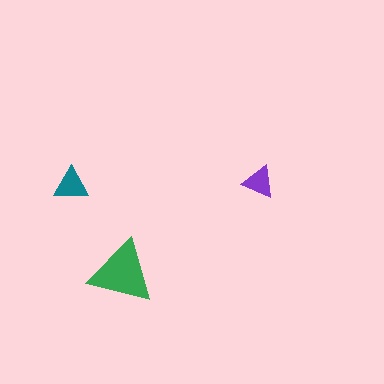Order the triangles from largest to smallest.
the green one, the teal one, the purple one.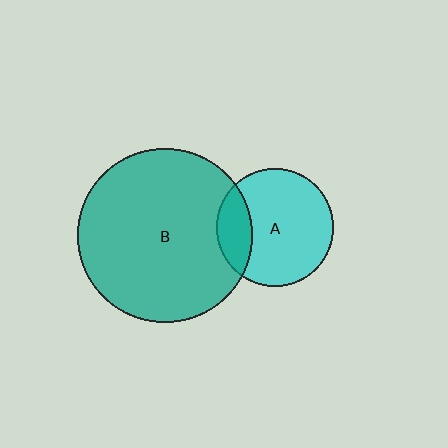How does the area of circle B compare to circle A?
Approximately 2.2 times.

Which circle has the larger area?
Circle B (teal).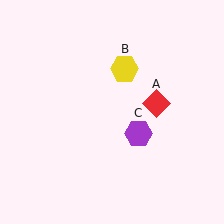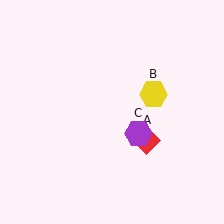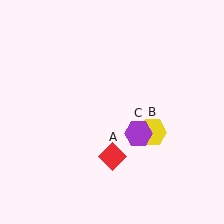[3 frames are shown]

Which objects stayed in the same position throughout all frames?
Purple hexagon (object C) remained stationary.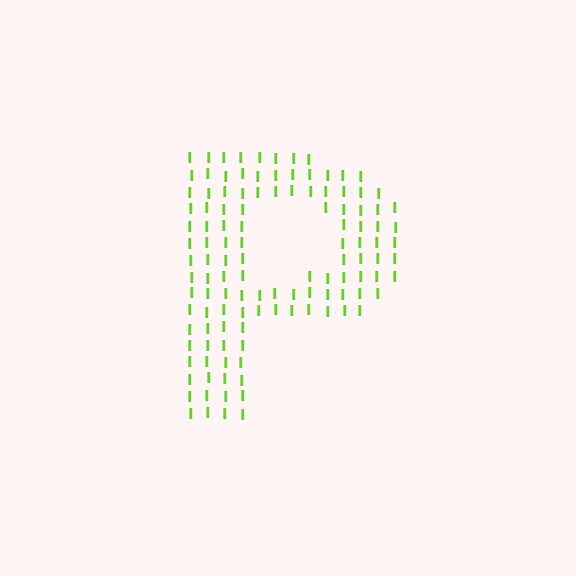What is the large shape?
The large shape is the letter P.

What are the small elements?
The small elements are letter I's.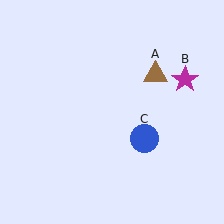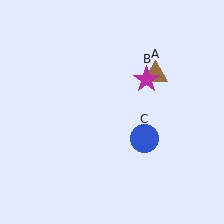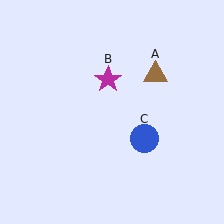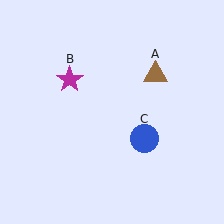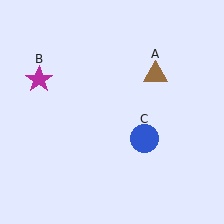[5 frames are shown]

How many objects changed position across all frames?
1 object changed position: magenta star (object B).